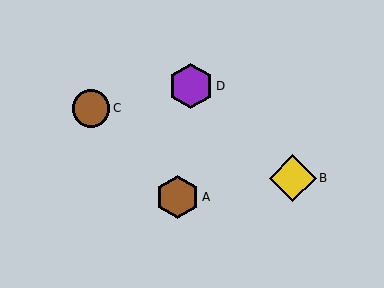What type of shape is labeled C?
Shape C is a brown circle.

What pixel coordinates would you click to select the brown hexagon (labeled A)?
Click at (177, 197) to select the brown hexagon A.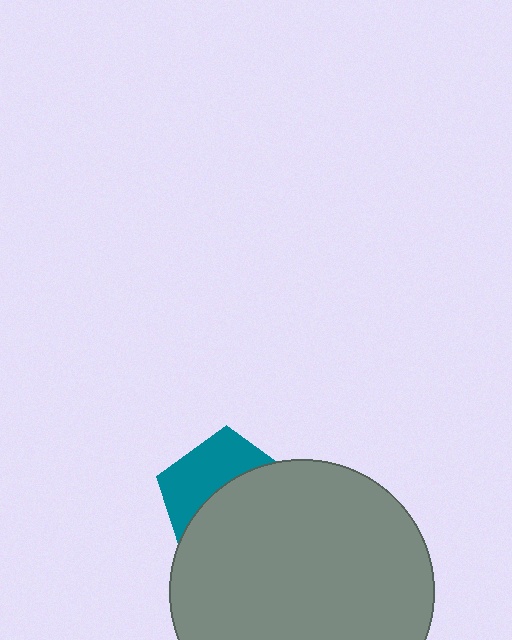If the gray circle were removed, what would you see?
You would see the complete teal pentagon.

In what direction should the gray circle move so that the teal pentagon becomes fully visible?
The gray circle should move down. That is the shortest direction to clear the overlap and leave the teal pentagon fully visible.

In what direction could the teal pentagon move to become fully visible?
The teal pentagon could move up. That would shift it out from behind the gray circle entirely.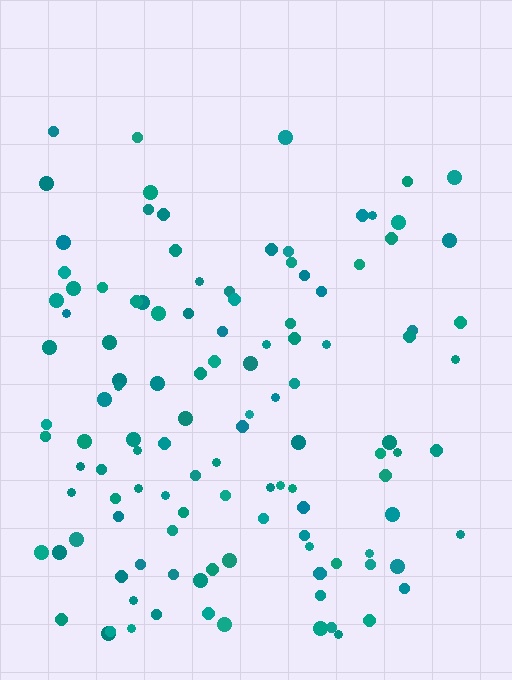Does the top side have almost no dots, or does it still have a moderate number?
Still a moderate number, just noticeably fewer than the bottom.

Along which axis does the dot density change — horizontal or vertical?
Vertical.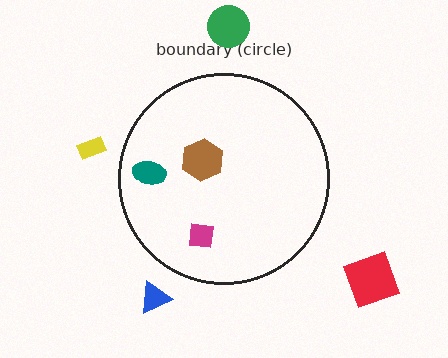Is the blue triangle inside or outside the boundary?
Outside.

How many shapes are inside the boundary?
3 inside, 4 outside.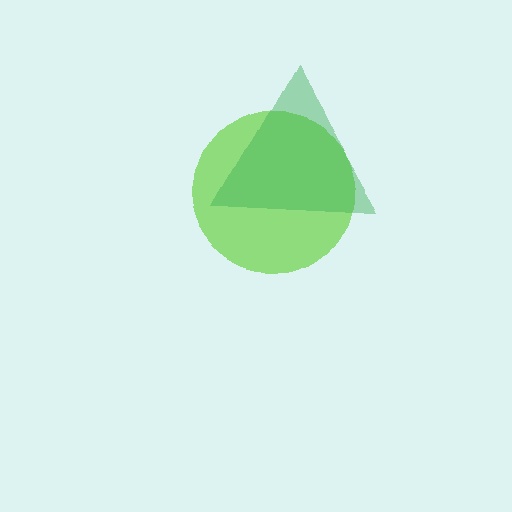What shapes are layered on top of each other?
The layered shapes are: a lime circle, a green triangle.